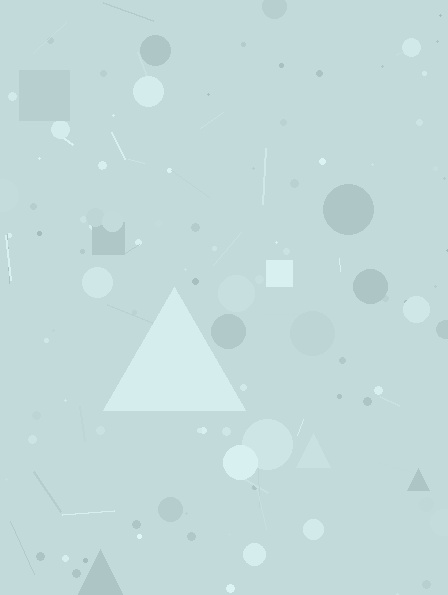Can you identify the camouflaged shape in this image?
The camouflaged shape is a triangle.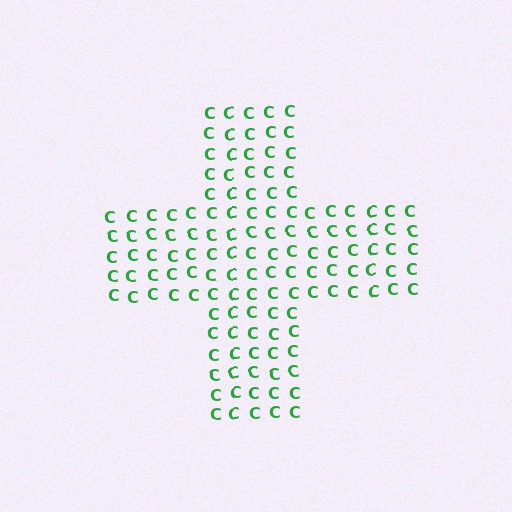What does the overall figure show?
The overall figure shows a cross.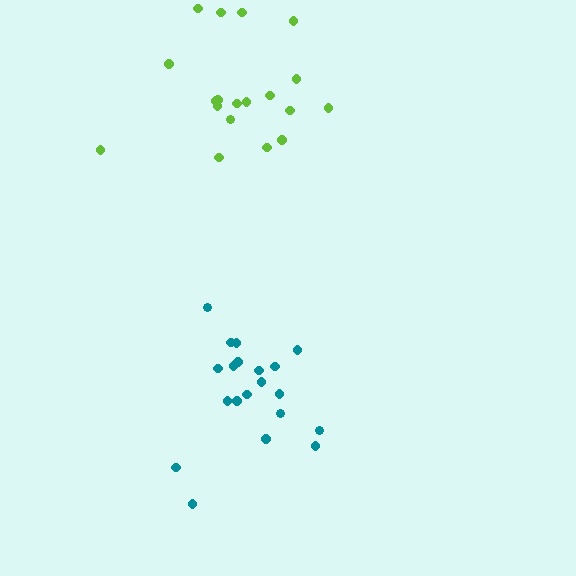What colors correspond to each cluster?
The clusters are colored: lime, teal.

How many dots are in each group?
Group 1: 19 dots, Group 2: 20 dots (39 total).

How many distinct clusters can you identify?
There are 2 distinct clusters.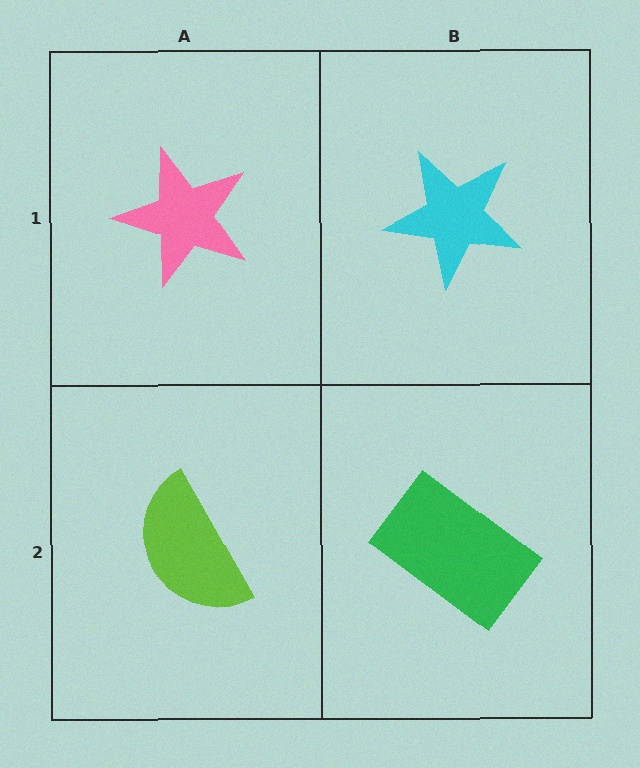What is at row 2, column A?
A lime semicircle.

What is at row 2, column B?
A green rectangle.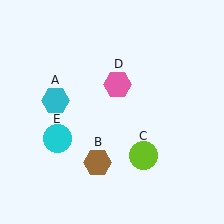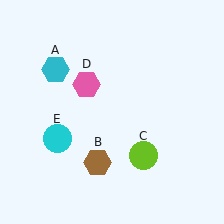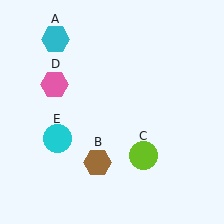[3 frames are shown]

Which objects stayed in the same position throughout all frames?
Brown hexagon (object B) and lime circle (object C) and cyan circle (object E) remained stationary.